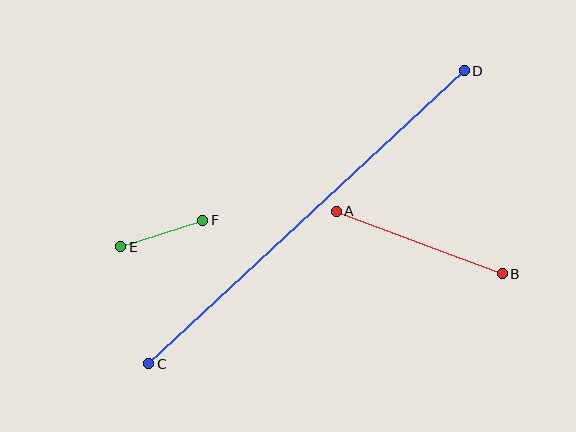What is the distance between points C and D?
The distance is approximately 430 pixels.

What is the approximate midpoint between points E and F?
The midpoint is at approximately (162, 234) pixels.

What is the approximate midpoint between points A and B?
The midpoint is at approximately (419, 243) pixels.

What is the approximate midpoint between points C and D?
The midpoint is at approximately (307, 217) pixels.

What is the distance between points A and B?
The distance is approximately 177 pixels.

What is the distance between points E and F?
The distance is approximately 86 pixels.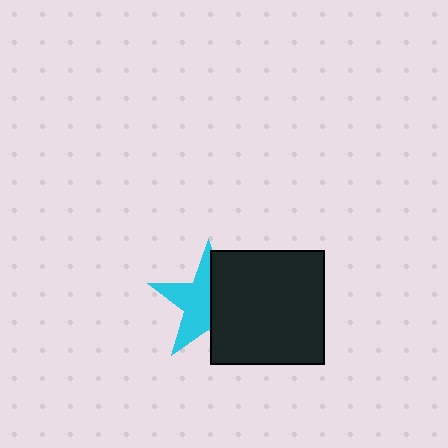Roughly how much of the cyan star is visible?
About half of it is visible (roughly 52%).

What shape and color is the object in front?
The object in front is a black square.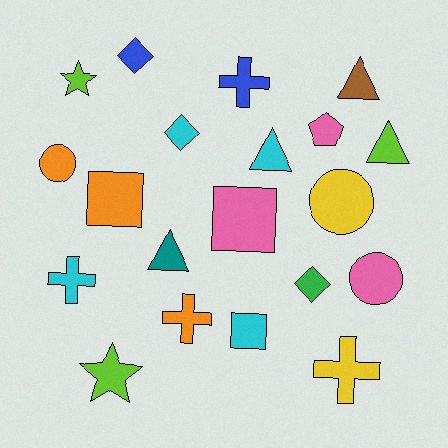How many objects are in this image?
There are 20 objects.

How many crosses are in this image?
There are 4 crosses.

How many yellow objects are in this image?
There are 2 yellow objects.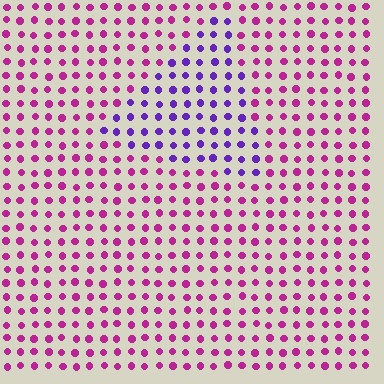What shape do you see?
I see a triangle.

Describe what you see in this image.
The image is filled with small magenta elements in a uniform arrangement. A triangle-shaped region is visible where the elements are tinted to a slightly different hue, forming a subtle color boundary.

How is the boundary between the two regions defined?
The boundary is defined purely by a slight shift in hue (about 49 degrees). Spacing, size, and orientation are identical on both sides.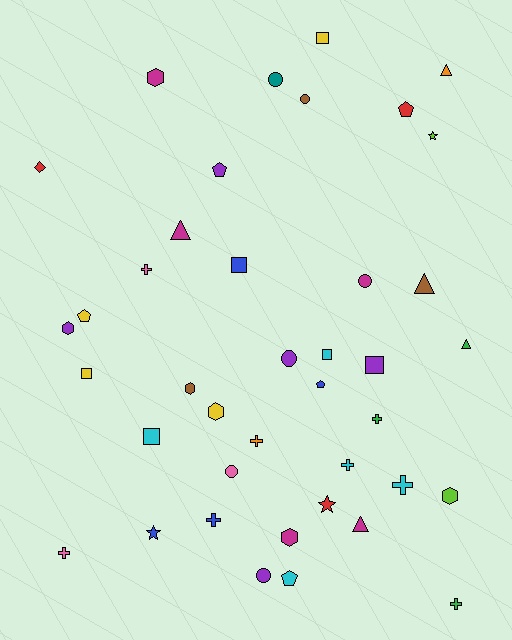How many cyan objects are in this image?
There are 5 cyan objects.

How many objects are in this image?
There are 40 objects.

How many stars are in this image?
There are 3 stars.